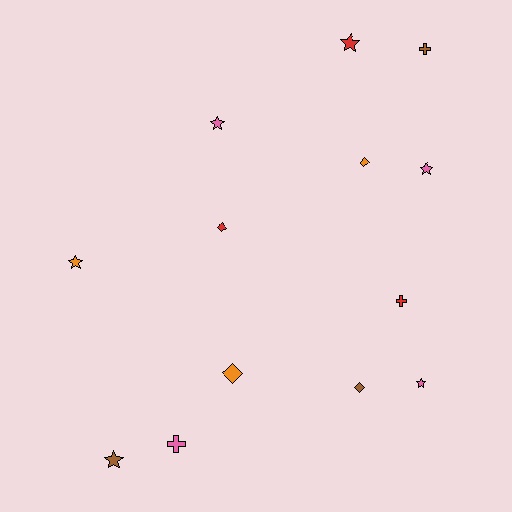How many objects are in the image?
There are 13 objects.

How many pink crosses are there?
There is 1 pink cross.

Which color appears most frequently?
Pink, with 4 objects.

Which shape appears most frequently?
Star, with 6 objects.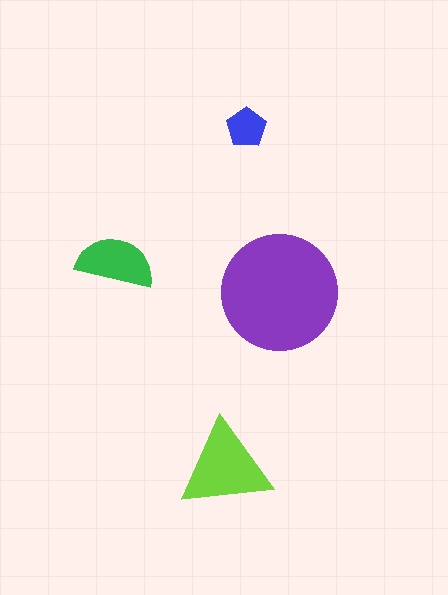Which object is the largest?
The purple circle.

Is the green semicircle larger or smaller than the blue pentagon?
Larger.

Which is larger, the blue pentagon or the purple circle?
The purple circle.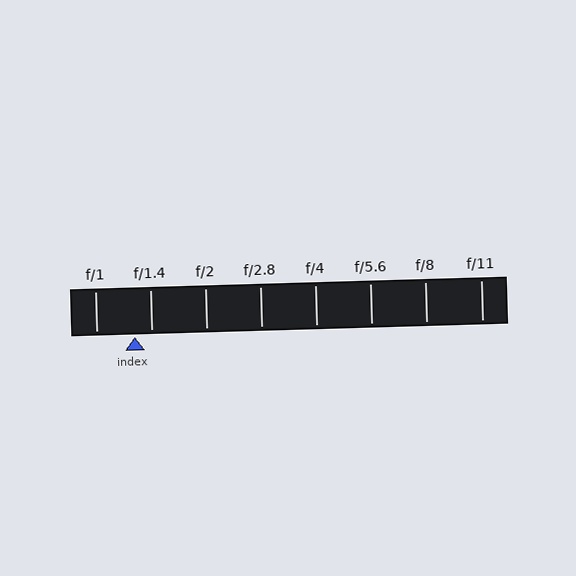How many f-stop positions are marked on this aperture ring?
There are 8 f-stop positions marked.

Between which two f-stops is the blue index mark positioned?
The index mark is between f/1 and f/1.4.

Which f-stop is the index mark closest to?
The index mark is closest to f/1.4.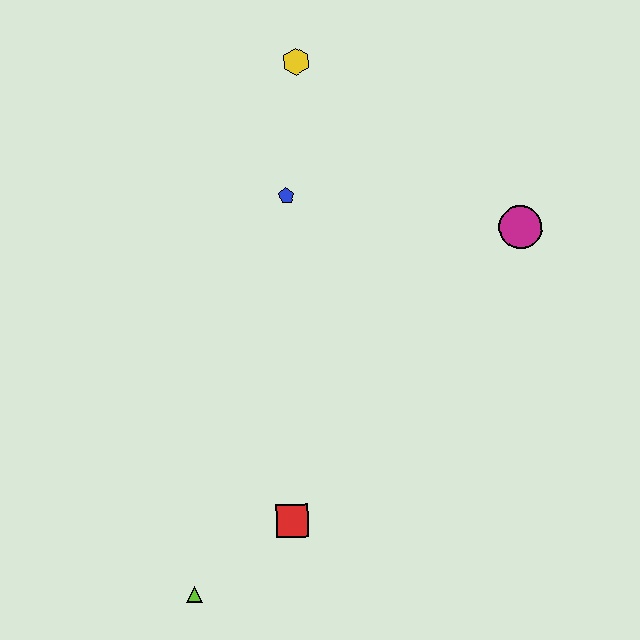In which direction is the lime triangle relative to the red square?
The lime triangle is to the left of the red square.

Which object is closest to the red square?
The lime triangle is closest to the red square.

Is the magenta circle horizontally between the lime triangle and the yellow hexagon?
No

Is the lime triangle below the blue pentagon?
Yes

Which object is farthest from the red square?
The yellow hexagon is farthest from the red square.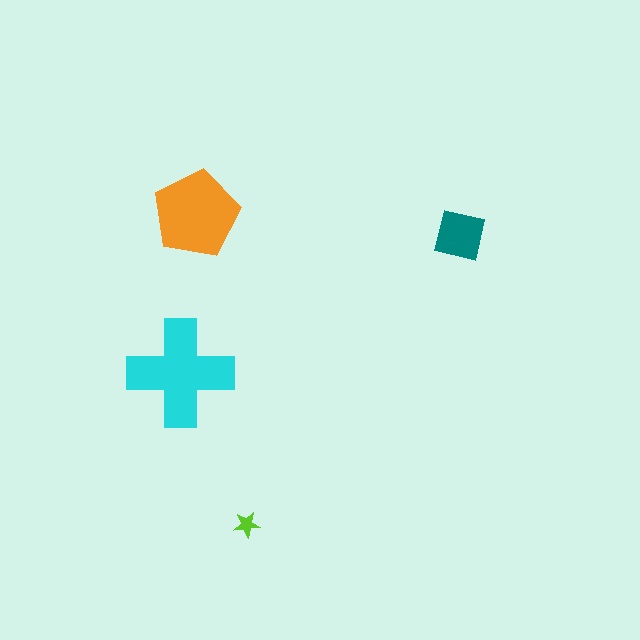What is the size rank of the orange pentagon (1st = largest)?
2nd.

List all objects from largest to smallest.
The cyan cross, the orange pentagon, the teal square, the lime star.